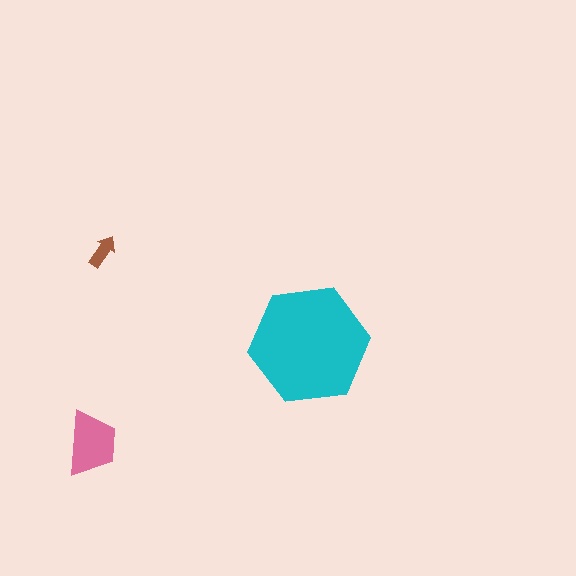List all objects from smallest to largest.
The brown arrow, the pink trapezoid, the cyan hexagon.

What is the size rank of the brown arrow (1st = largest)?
3rd.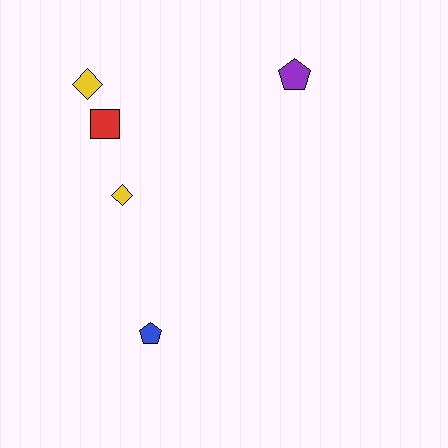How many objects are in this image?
There are 5 objects.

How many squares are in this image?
There is 1 square.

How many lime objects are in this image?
There are no lime objects.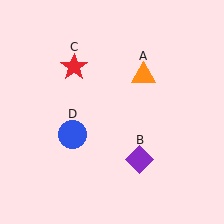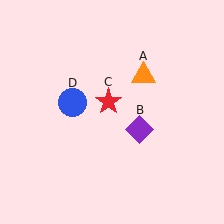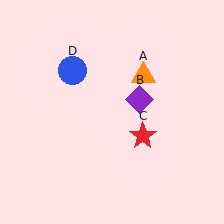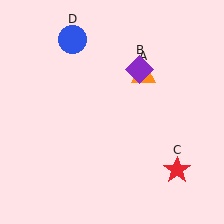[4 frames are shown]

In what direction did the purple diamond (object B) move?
The purple diamond (object B) moved up.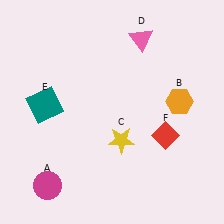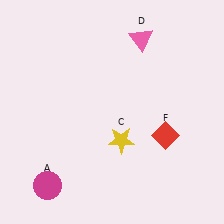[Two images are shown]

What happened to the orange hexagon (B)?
The orange hexagon (B) was removed in Image 2. It was in the top-right area of Image 1.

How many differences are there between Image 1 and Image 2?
There are 2 differences between the two images.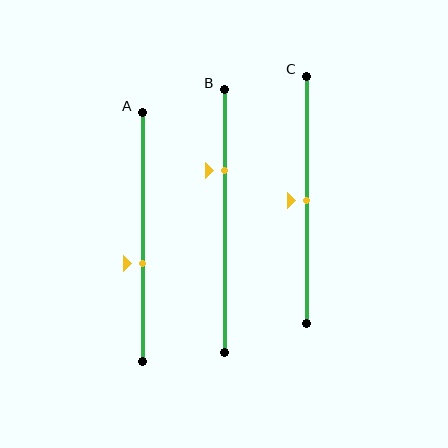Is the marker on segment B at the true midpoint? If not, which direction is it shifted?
No, the marker on segment B is shifted upward by about 19% of the segment length.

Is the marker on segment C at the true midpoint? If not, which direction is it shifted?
Yes, the marker on segment C is at the true midpoint.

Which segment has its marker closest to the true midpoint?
Segment C has its marker closest to the true midpoint.